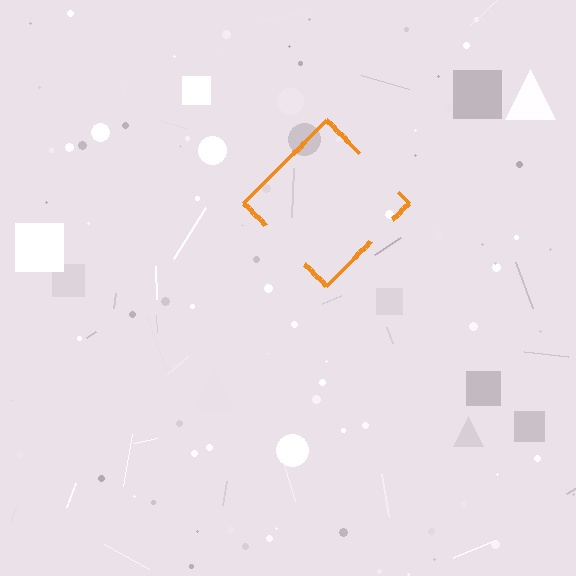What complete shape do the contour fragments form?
The contour fragments form a diamond.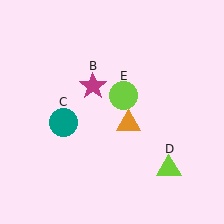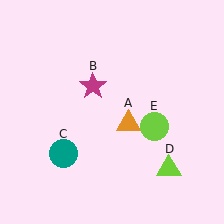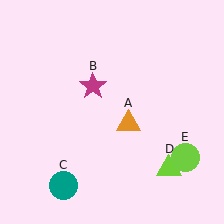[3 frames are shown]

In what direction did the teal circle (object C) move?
The teal circle (object C) moved down.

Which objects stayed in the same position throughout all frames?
Orange triangle (object A) and magenta star (object B) and lime triangle (object D) remained stationary.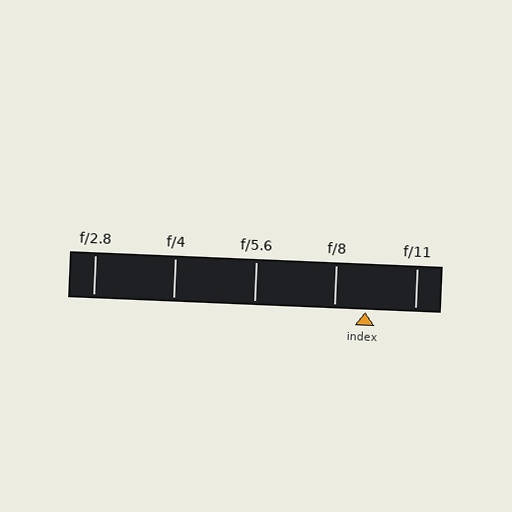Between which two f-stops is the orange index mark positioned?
The index mark is between f/8 and f/11.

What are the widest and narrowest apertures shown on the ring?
The widest aperture shown is f/2.8 and the narrowest is f/11.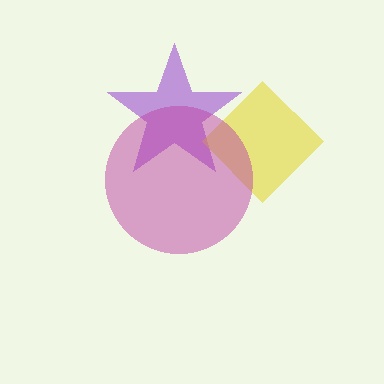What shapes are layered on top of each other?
The layered shapes are: a purple star, a yellow diamond, a magenta circle.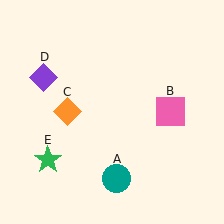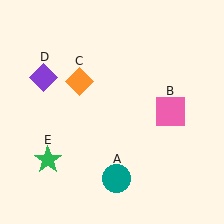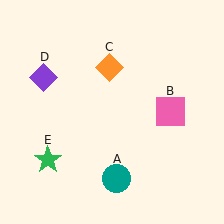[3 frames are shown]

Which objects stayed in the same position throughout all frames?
Teal circle (object A) and pink square (object B) and purple diamond (object D) and green star (object E) remained stationary.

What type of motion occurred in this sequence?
The orange diamond (object C) rotated clockwise around the center of the scene.